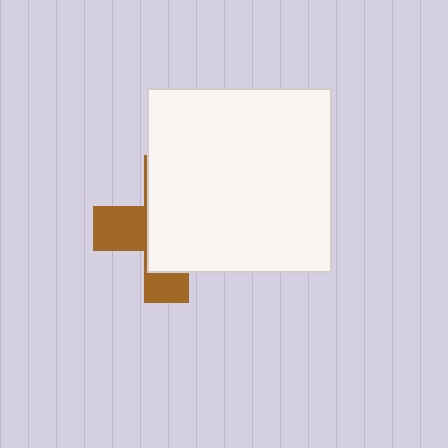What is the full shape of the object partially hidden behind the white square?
The partially hidden object is a brown cross.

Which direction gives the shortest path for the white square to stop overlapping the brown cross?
Moving right gives the shortest separation.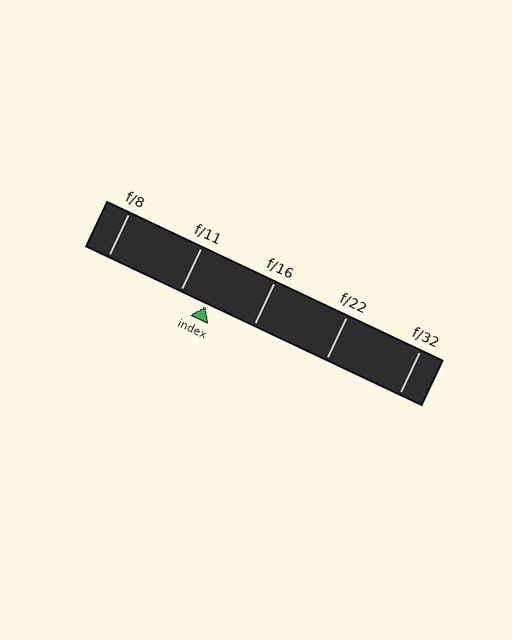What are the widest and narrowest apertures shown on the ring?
The widest aperture shown is f/8 and the narrowest is f/32.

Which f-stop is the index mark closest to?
The index mark is closest to f/11.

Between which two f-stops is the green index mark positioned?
The index mark is between f/11 and f/16.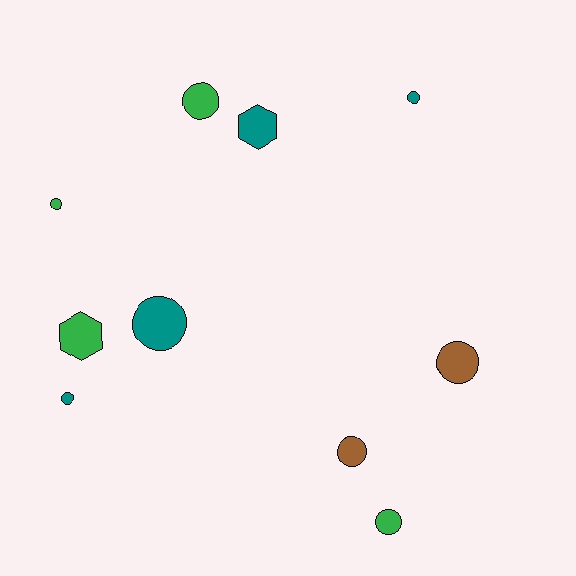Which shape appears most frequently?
Circle, with 8 objects.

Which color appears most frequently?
Green, with 4 objects.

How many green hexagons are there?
There is 1 green hexagon.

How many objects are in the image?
There are 10 objects.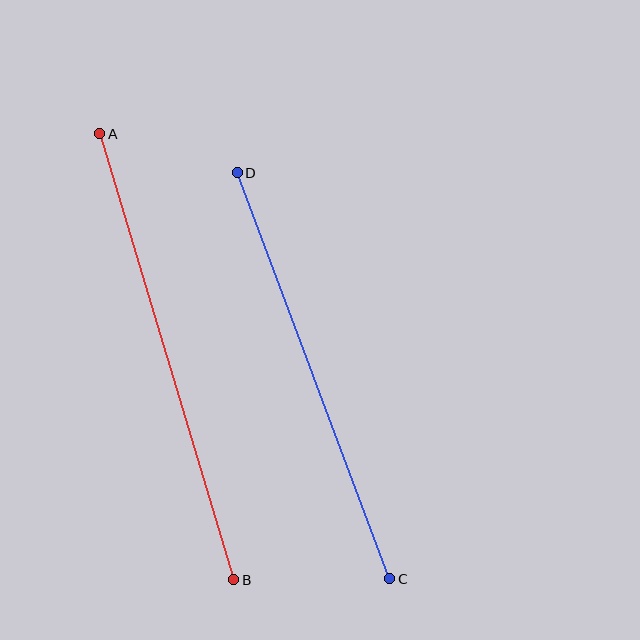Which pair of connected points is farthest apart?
Points A and B are farthest apart.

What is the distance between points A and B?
The distance is approximately 465 pixels.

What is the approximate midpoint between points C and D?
The midpoint is at approximately (313, 376) pixels.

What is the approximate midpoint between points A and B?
The midpoint is at approximately (167, 357) pixels.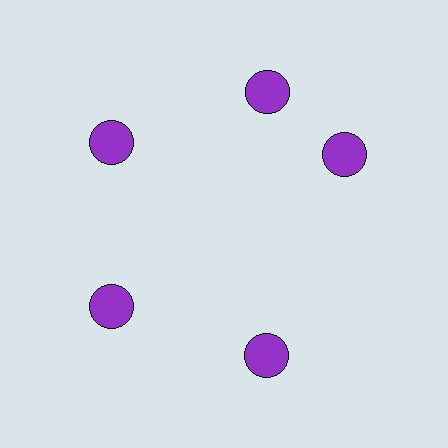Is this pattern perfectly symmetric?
No. The 5 purple circles are arranged in a ring, but one element near the 3 o'clock position is rotated out of alignment along the ring, breaking the 5-fold rotational symmetry.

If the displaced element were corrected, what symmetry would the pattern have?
It would have 5-fold rotational symmetry — the pattern would map onto itself every 72 degrees.